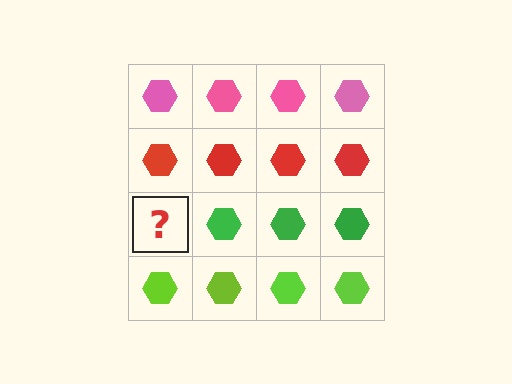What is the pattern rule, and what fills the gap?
The rule is that each row has a consistent color. The gap should be filled with a green hexagon.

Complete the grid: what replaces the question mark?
The question mark should be replaced with a green hexagon.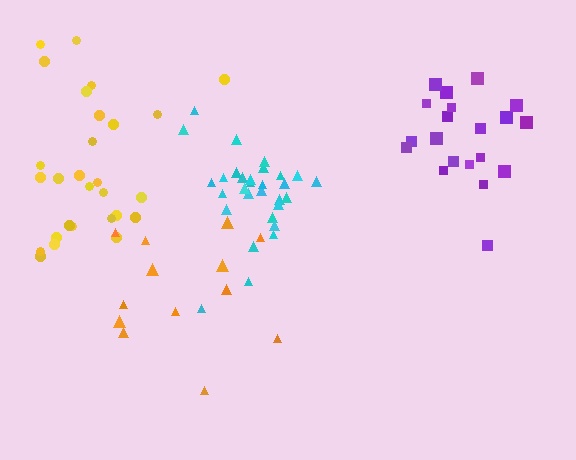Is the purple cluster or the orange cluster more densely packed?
Purple.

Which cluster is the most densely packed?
Cyan.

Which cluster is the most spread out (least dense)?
Orange.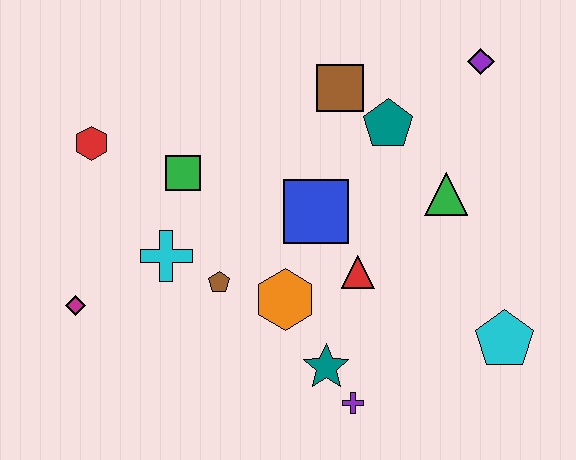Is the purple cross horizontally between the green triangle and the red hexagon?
Yes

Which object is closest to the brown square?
The teal pentagon is closest to the brown square.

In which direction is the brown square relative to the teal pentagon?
The brown square is to the left of the teal pentagon.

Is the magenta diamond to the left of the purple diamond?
Yes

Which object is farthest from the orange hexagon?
The purple diamond is farthest from the orange hexagon.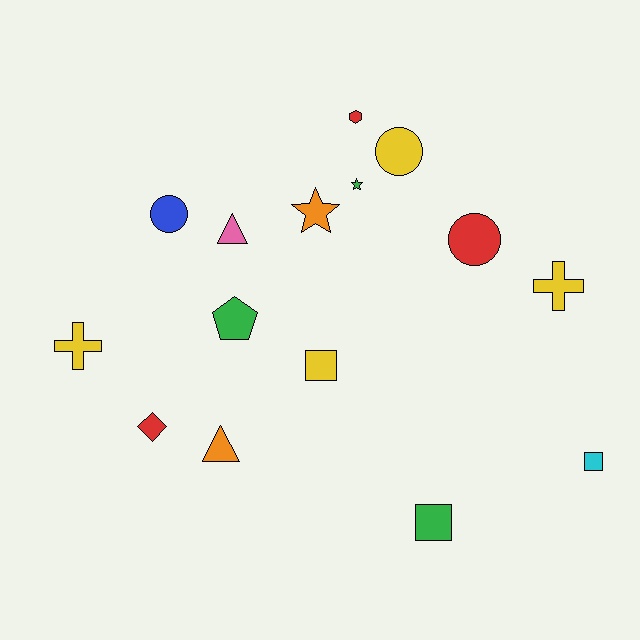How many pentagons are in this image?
There is 1 pentagon.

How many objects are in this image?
There are 15 objects.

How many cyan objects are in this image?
There is 1 cyan object.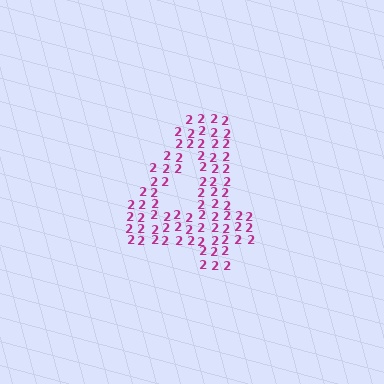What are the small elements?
The small elements are digit 2's.